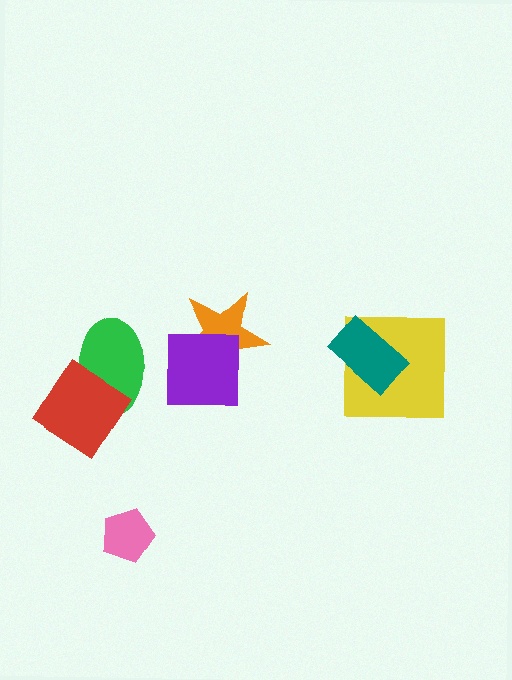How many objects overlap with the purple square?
1 object overlaps with the purple square.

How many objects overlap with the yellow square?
1 object overlaps with the yellow square.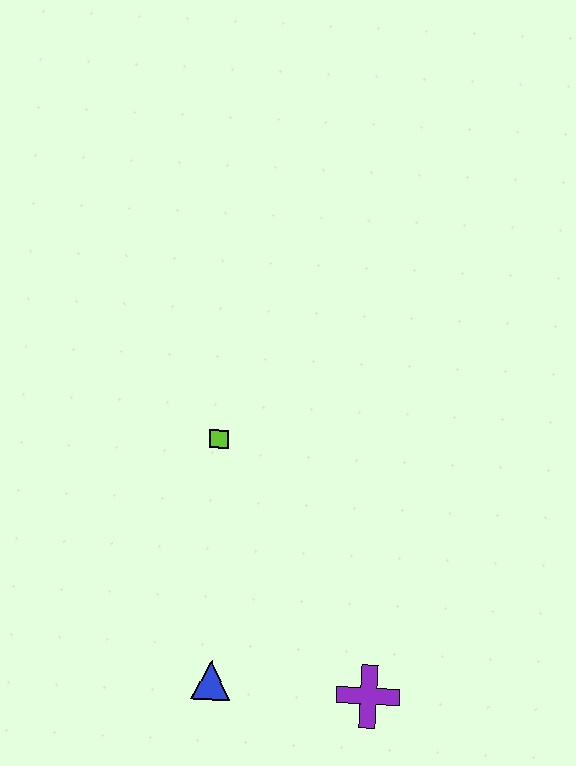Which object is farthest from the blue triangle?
The lime square is farthest from the blue triangle.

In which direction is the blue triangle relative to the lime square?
The blue triangle is below the lime square.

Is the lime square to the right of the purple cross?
No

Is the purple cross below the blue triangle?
Yes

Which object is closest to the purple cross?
The blue triangle is closest to the purple cross.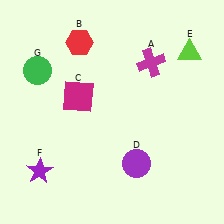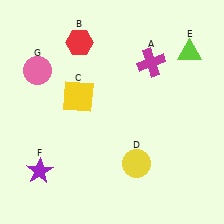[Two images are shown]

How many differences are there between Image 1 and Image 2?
There are 3 differences between the two images.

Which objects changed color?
C changed from magenta to yellow. D changed from purple to yellow. G changed from green to pink.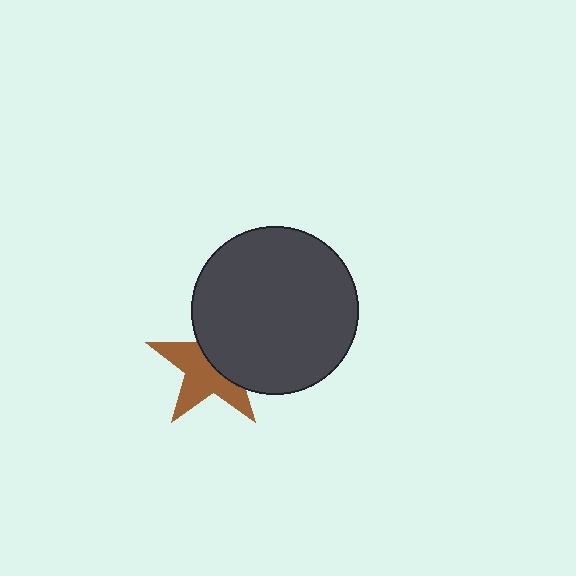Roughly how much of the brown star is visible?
About half of it is visible (roughly 54%).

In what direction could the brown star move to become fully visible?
The brown star could move toward the lower-left. That would shift it out from behind the dark gray circle entirely.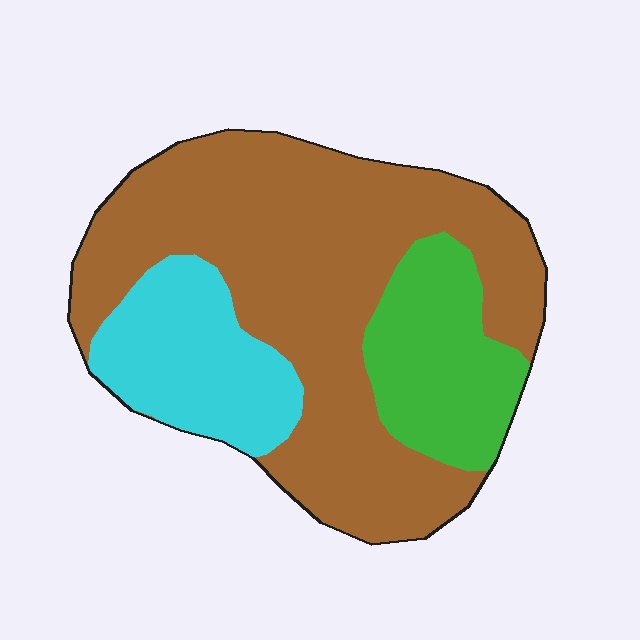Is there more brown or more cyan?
Brown.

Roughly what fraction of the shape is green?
Green covers roughly 20% of the shape.